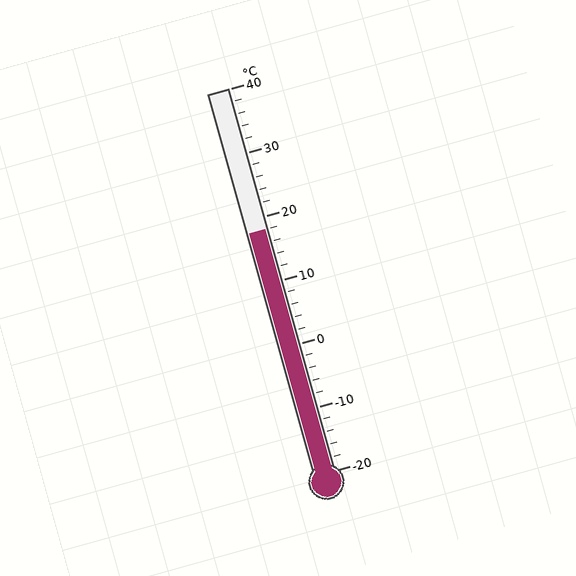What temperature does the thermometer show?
The thermometer shows approximately 18°C.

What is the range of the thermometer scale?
The thermometer scale ranges from -20°C to 40°C.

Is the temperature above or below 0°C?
The temperature is above 0°C.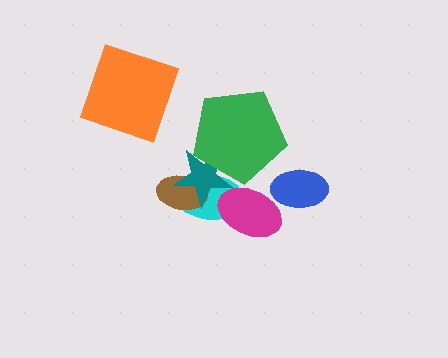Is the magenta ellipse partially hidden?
Yes, it is partially covered by another shape.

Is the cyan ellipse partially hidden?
Yes, it is partially covered by another shape.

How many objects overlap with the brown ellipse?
2 objects overlap with the brown ellipse.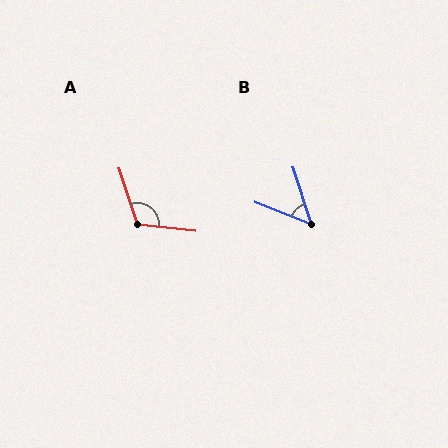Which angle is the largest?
A, at approximately 115 degrees.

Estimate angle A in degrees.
Approximately 115 degrees.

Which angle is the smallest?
B, at approximately 51 degrees.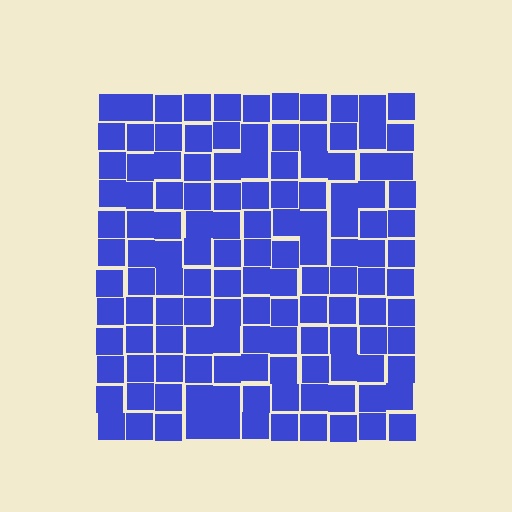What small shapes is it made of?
It is made of small squares.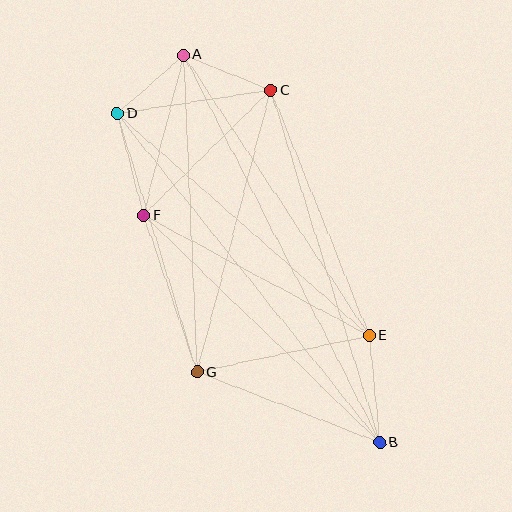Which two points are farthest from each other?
Points A and B are farthest from each other.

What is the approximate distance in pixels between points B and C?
The distance between B and C is approximately 368 pixels.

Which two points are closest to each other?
Points A and D are closest to each other.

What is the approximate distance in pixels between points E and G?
The distance between E and G is approximately 176 pixels.